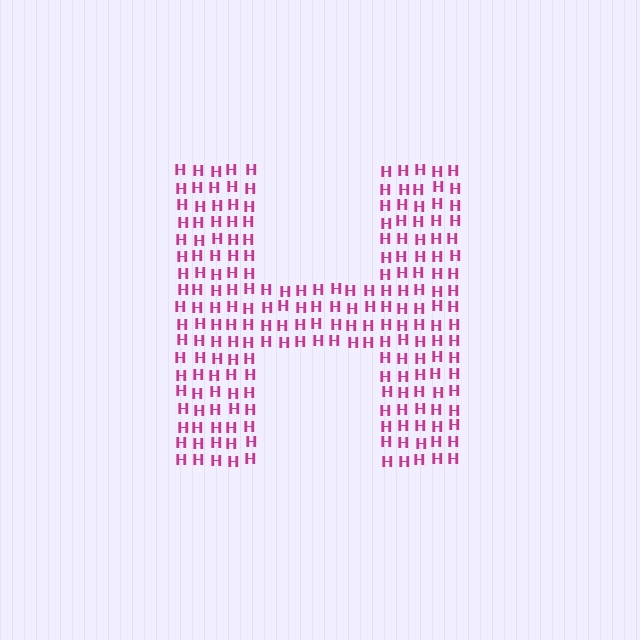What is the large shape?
The large shape is the letter H.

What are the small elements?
The small elements are letter H's.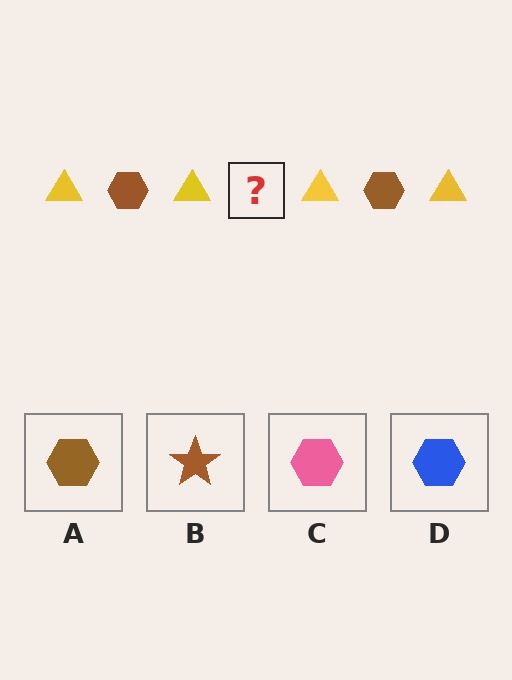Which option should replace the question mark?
Option A.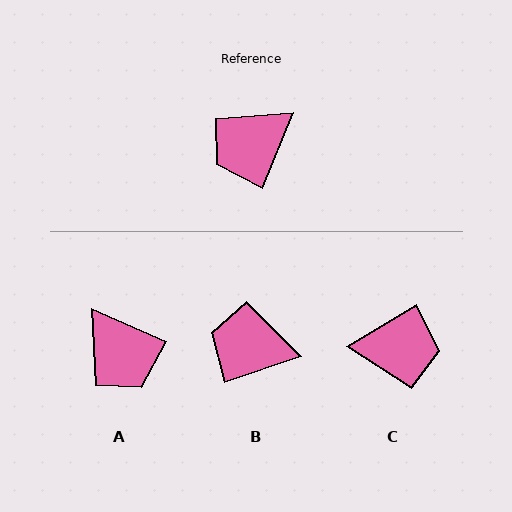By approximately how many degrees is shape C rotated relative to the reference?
Approximately 143 degrees counter-clockwise.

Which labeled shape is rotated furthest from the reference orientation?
C, about 143 degrees away.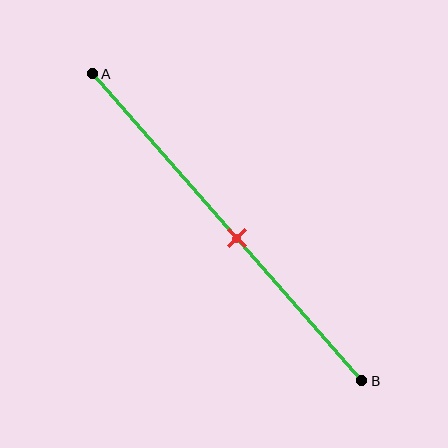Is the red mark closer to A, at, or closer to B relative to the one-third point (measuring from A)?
The red mark is closer to point B than the one-third point of segment AB.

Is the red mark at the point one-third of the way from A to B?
No, the mark is at about 55% from A, not at the 33% one-third point.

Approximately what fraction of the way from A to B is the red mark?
The red mark is approximately 55% of the way from A to B.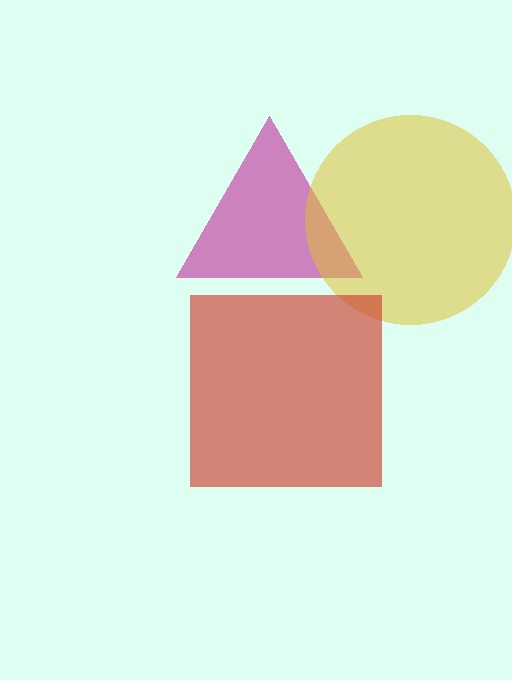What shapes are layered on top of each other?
The layered shapes are: a magenta triangle, a yellow circle, a red square.